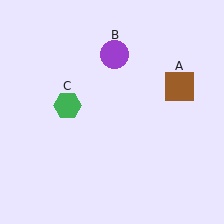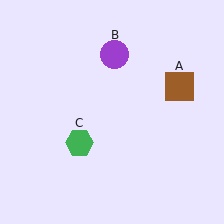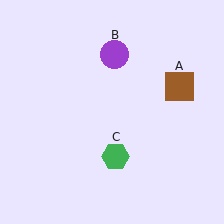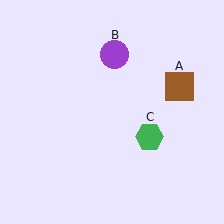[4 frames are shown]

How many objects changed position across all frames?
1 object changed position: green hexagon (object C).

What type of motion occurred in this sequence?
The green hexagon (object C) rotated counterclockwise around the center of the scene.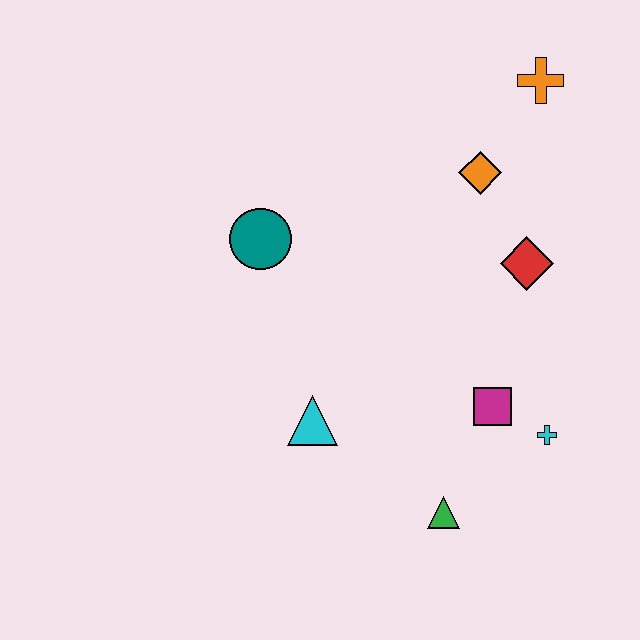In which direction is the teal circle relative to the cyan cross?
The teal circle is to the left of the cyan cross.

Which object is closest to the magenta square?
The cyan cross is closest to the magenta square.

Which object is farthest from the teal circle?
The cyan cross is farthest from the teal circle.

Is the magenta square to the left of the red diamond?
Yes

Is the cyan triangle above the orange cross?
No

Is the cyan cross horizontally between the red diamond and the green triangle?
No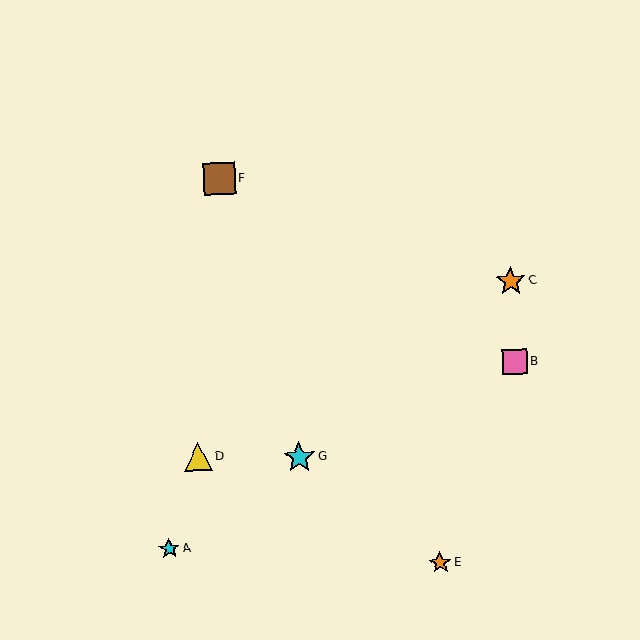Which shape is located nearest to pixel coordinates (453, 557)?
The orange star (labeled E) at (440, 563) is nearest to that location.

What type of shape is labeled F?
Shape F is a brown square.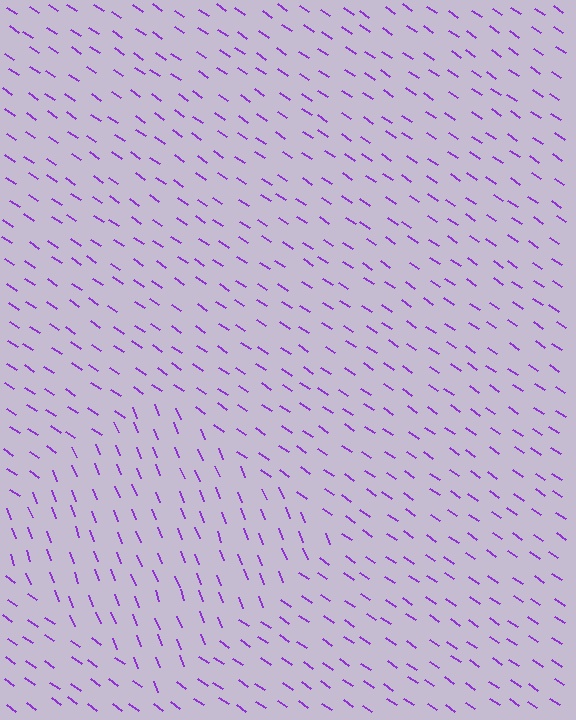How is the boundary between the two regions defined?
The boundary is defined purely by a change in line orientation (approximately 34 degrees difference). All lines are the same color and thickness.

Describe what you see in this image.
The image is filled with small purple line segments. A diamond region in the image has lines oriented differently from the surrounding lines, creating a visible texture boundary.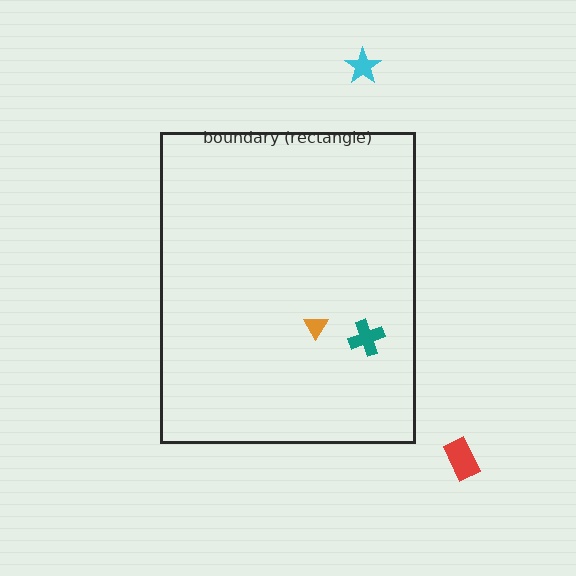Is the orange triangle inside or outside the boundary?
Inside.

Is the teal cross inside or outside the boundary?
Inside.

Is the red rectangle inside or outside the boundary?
Outside.